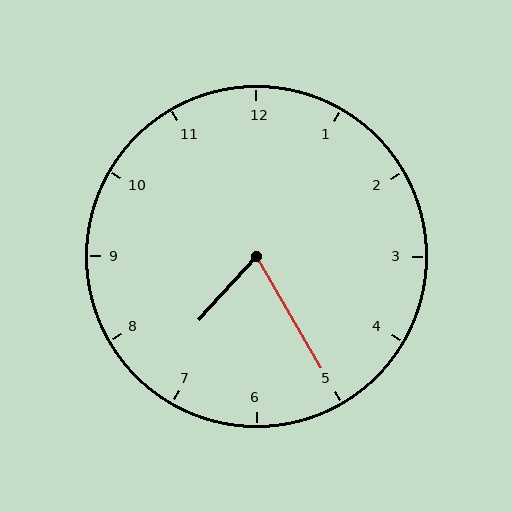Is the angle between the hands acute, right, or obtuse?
It is acute.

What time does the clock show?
7:25.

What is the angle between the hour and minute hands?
Approximately 72 degrees.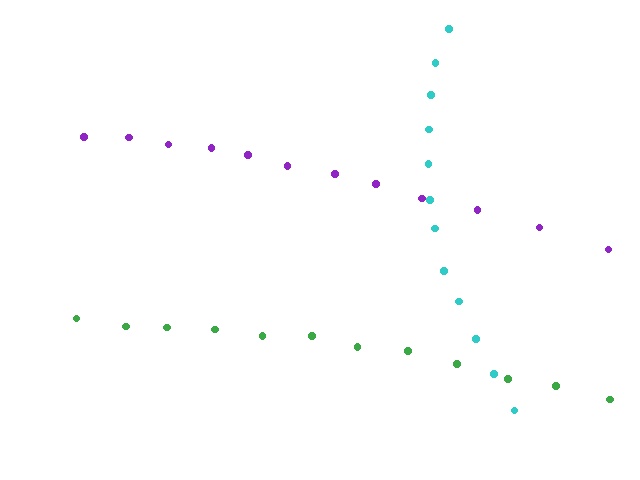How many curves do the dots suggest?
There are 3 distinct paths.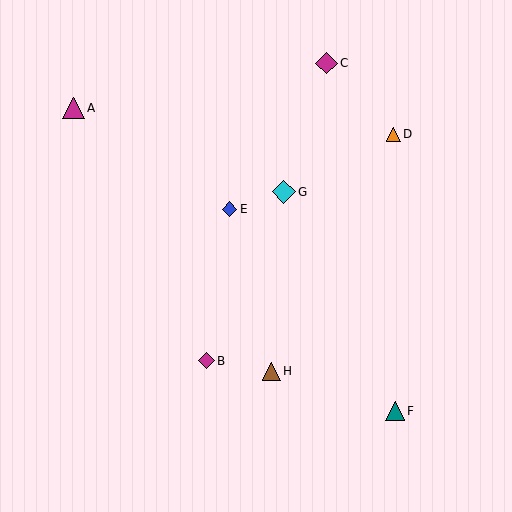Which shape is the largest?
The cyan diamond (labeled G) is the largest.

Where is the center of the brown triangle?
The center of the brown triangle is at (271, 371).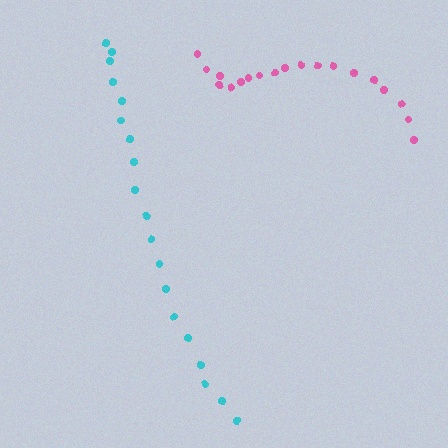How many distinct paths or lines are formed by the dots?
There are 2 distinct paths.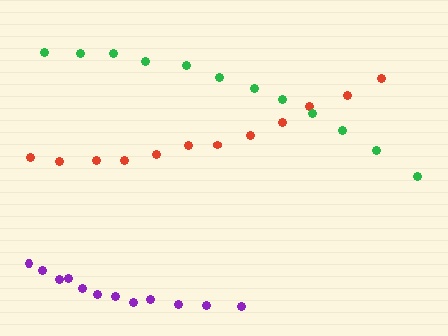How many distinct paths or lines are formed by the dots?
There are 3 distinct paths.